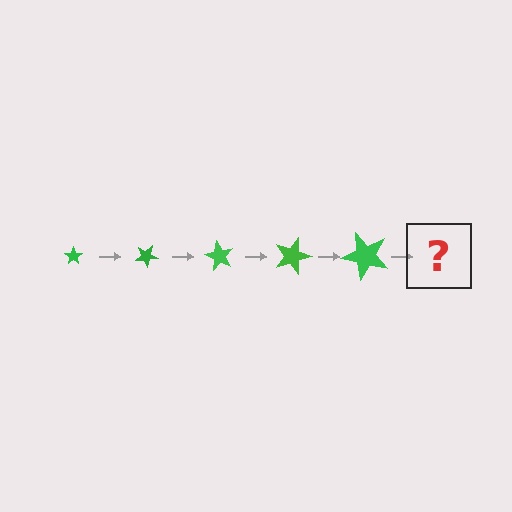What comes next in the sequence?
The next element should be a star, larger than the previous one and rotated 150 degrees from the start.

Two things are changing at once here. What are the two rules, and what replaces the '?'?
The two rules are that the star grows larger each step and it rotates 30 degrees each step. The '?' should be a star, larger than the previous one and rotated 150 degrees from the start.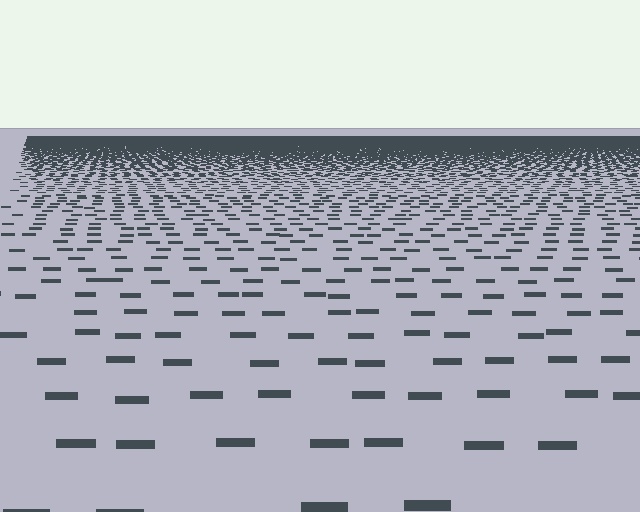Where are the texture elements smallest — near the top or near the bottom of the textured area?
Near the top.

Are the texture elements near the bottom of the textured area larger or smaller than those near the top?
Larger. Near the bottom, elements are closer to the viewer and appear at a bigger on-screen size.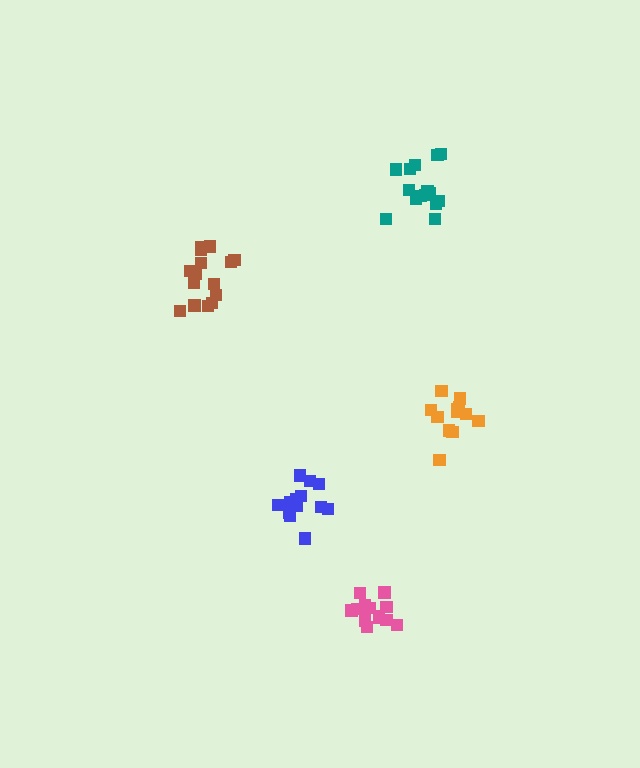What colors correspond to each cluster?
The clusters are colored: brown, blue, orange, pink, teal.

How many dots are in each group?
Group 1: 15 dots, Group 2: 14 dots, Group 3: 12 dots, Group 4: 13 dots, Group 5: 16 dots (70 total).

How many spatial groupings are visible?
There are 5 spatial groupings.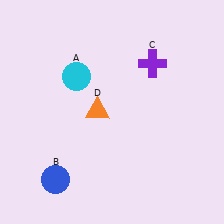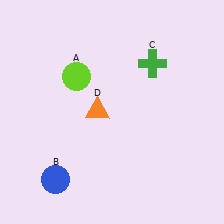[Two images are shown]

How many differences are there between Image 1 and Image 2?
There are 2 differences between the two images.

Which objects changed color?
A changed from cyan to lime. C changed from purple to green.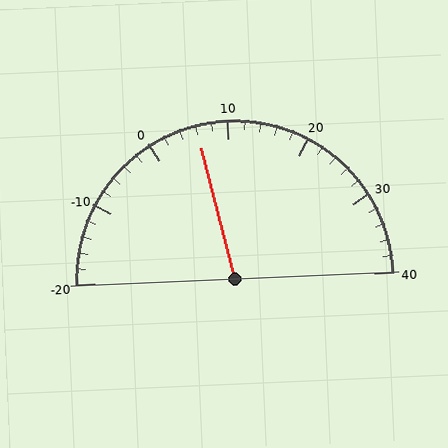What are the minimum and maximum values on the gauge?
The gauge ranges from -20 to 40.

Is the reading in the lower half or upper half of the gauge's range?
The reading is in the lower half of the range (-20 to 40).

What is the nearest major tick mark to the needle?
The nearest major tick mark is 10.